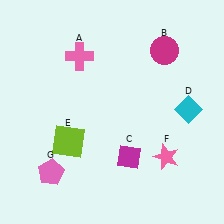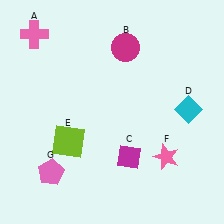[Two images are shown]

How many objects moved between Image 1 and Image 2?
2 objects moved between the two images.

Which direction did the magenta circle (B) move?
The magenta circle (B) moved left.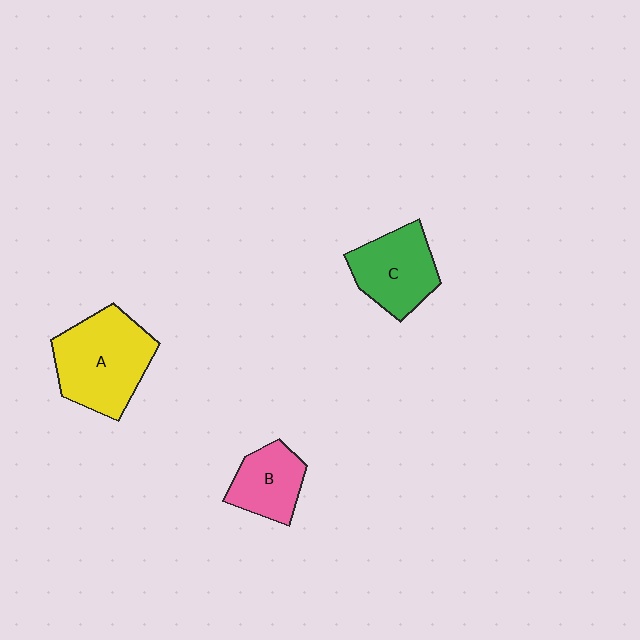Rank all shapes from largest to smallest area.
From largest to smallest: A (yellow), C (green), B (pink).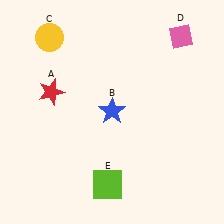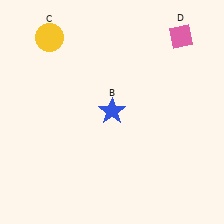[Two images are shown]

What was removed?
The lime square (E), the red star (A) were removed in Image 2.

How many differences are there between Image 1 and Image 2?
There are 2 differences between the two images.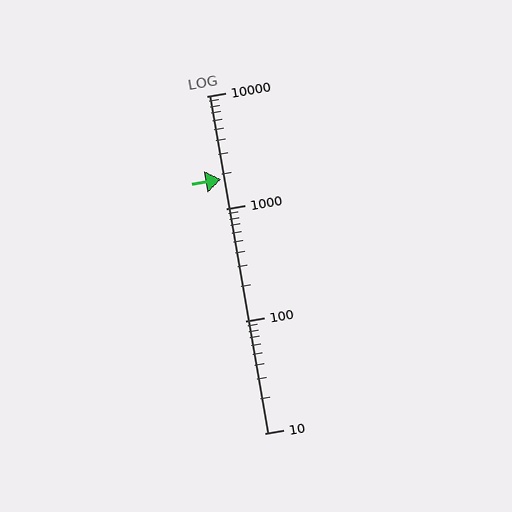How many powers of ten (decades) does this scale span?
The scale spans 3 decades, from 10 to 10000.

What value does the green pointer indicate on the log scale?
The pointer indicates approximately 1800.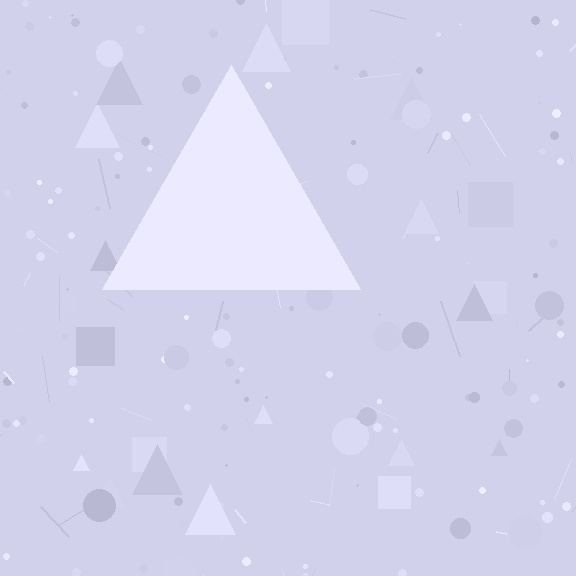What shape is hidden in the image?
A triangle is hidden in the image.